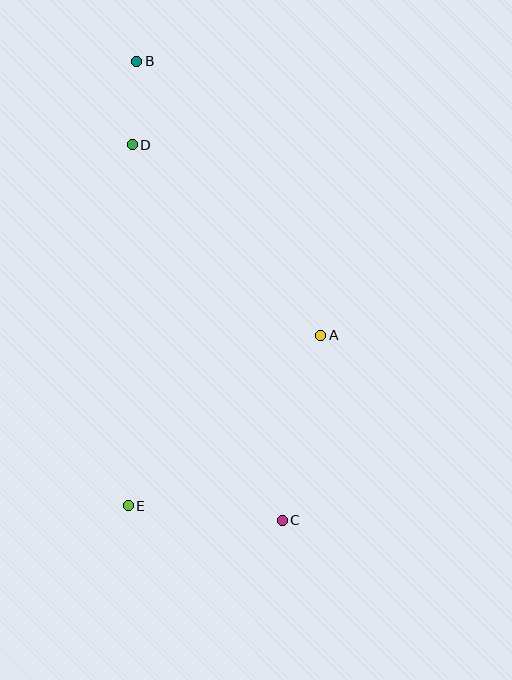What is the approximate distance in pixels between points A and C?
The distance between A and C is approximately 189 pixels.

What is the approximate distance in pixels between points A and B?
The distance between A and B is approximately 330 pixels.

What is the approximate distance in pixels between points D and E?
The distance between D and E is approximately 361 pixels.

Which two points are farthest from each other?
Points B and C are farthest from each other.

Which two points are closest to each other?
Points B and D are closest to each other.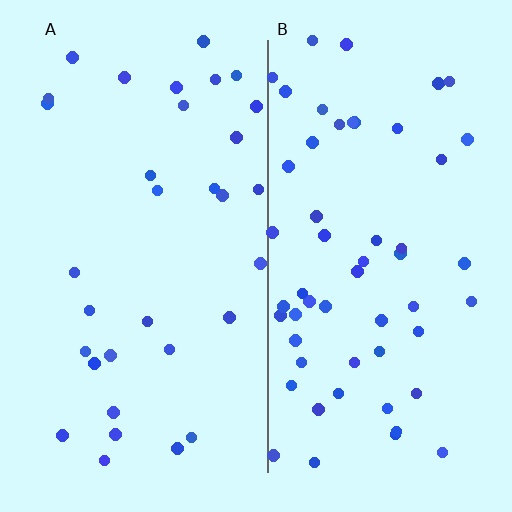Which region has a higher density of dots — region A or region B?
B (the right).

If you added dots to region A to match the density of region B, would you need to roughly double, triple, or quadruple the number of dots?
Approximately double.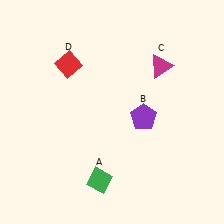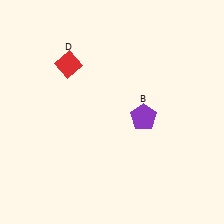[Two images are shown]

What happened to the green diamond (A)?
The green diamond (A) was removed in Image 2. It was in the bottom-left area of Image 1.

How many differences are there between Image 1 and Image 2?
There are 2 differences between the two images.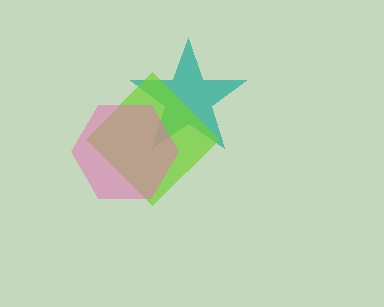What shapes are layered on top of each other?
The layered shapes are: a teal star, a lime diamond, a pink hexagon.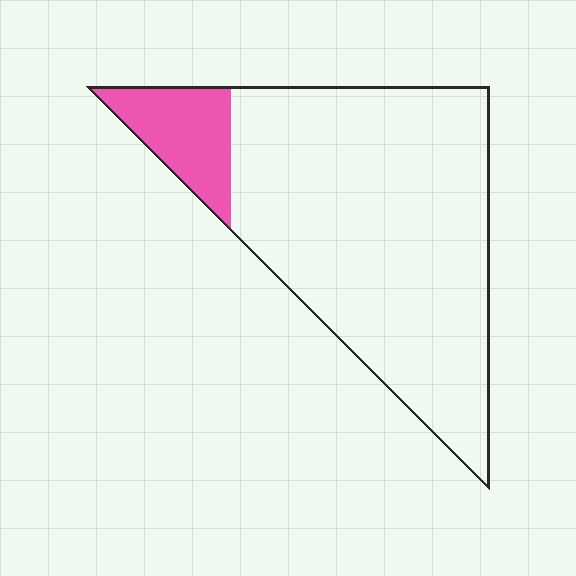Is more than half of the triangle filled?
No.